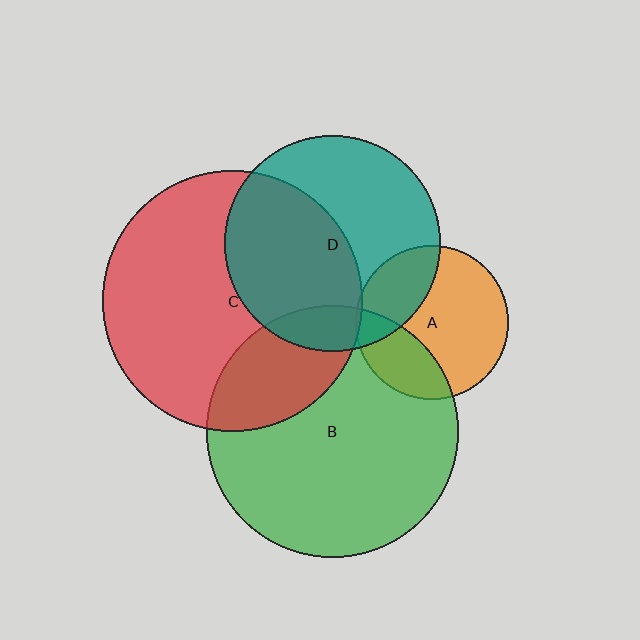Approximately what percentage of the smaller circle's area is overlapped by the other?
Approximately 50%.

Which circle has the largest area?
Circle C (red).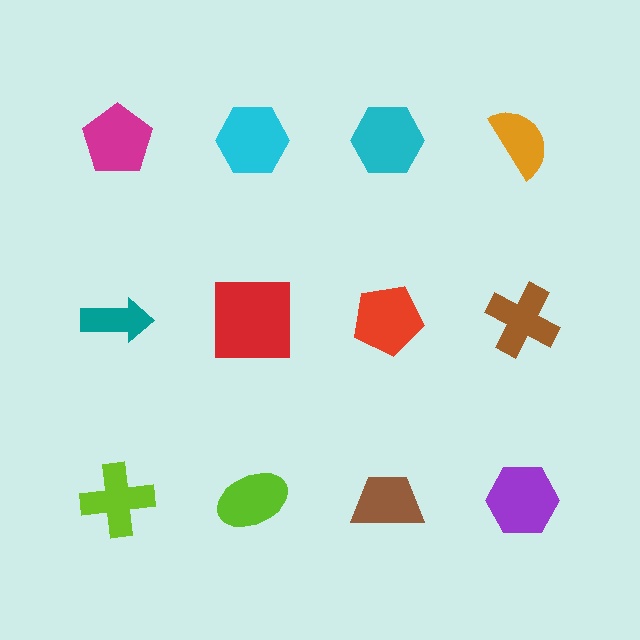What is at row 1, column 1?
A magenta pentagon.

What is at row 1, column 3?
A cyan hexagon.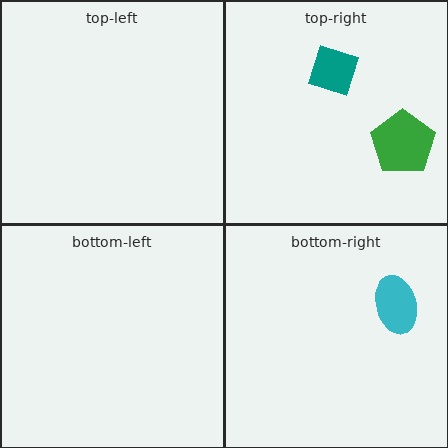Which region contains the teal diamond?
The top-right region.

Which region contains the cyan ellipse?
The bottom-right region.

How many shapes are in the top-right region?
2.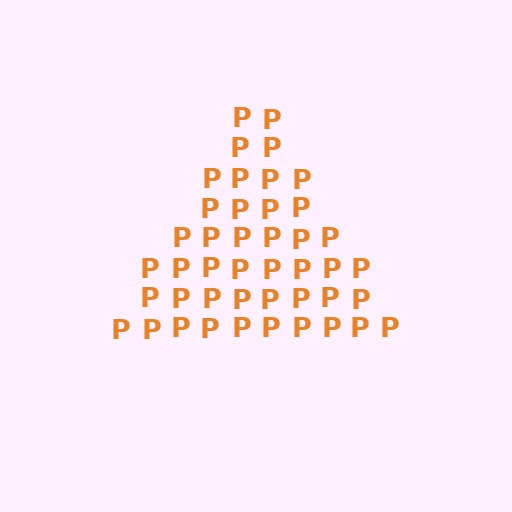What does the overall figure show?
The overall figure shows a triangle.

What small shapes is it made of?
It is made of small letter P's.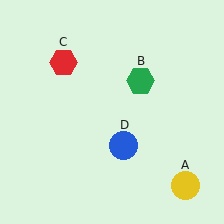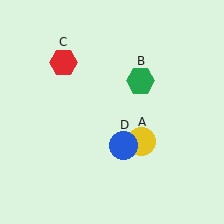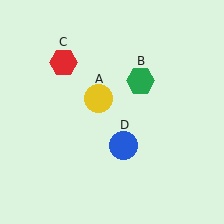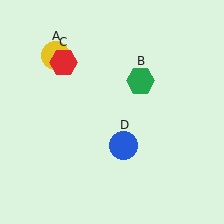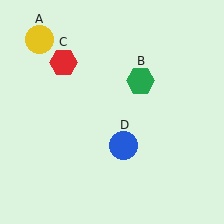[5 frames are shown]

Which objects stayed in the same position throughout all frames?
Green hexagon (object B) and red hexagon (object C) and blue circle (object D) remained stationary.